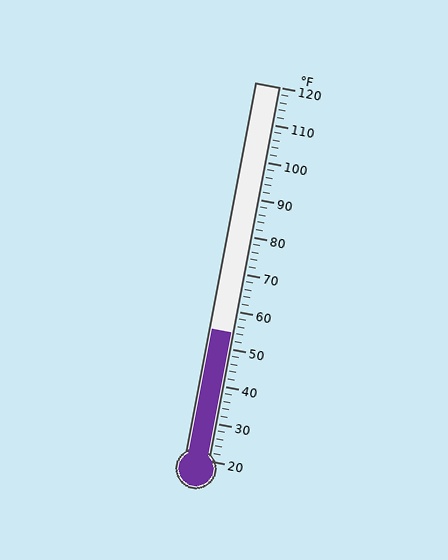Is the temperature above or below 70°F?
The temperature is below 70°F.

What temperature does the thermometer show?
The thermometer shows approximately 54°F.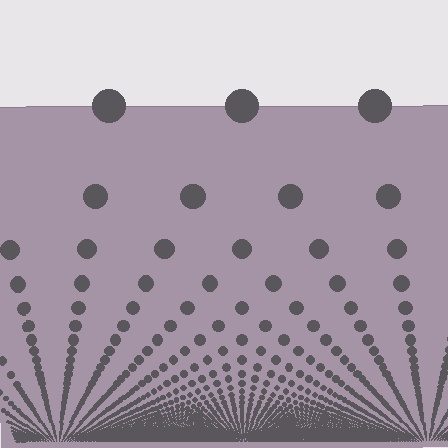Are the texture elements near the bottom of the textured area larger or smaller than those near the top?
Smaller. The gradient is inverted — elements near the bottom are smaller and denser.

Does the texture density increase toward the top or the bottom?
Density increases toward the bottom.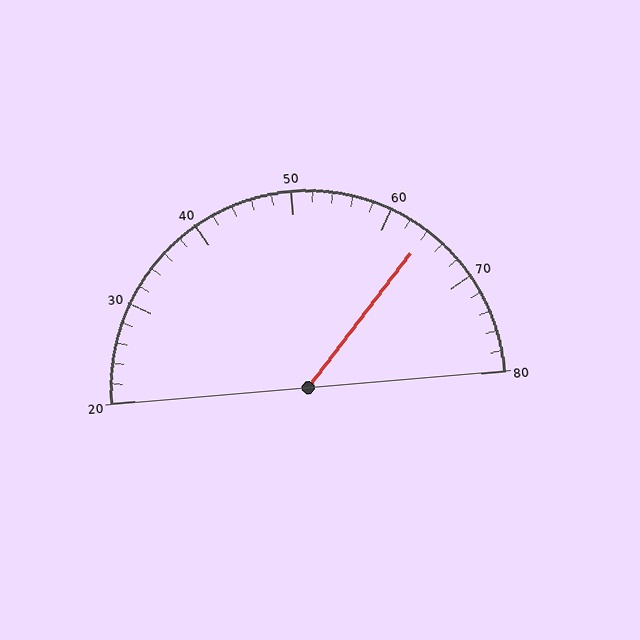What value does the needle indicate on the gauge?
The needle indicates approximately 64.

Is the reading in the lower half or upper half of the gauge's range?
The reading is in the upper half of the range (20 to 80).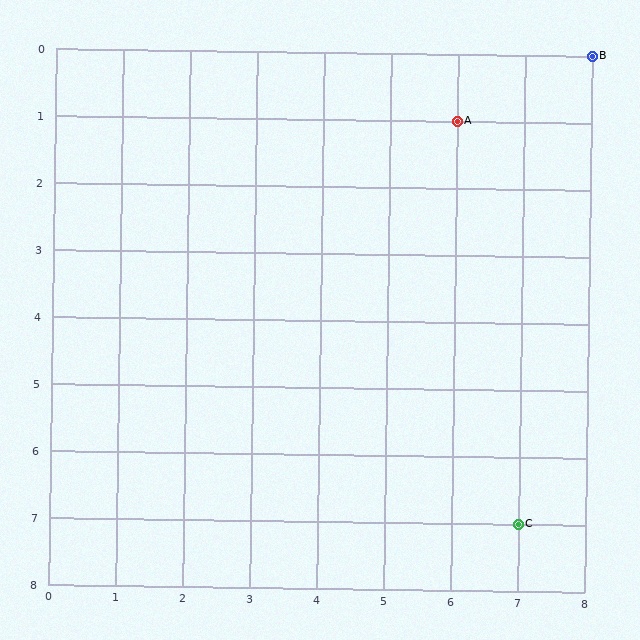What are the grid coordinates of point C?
Point C is at grid coordinates (7, 7).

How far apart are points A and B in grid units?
Points A and B are 2 columns and 1 row apart (about 2.2 grid units diagonally).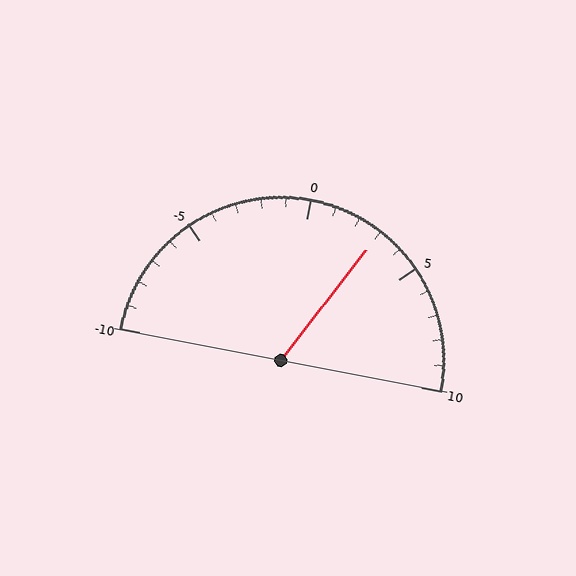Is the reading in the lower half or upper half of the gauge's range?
The reading is in the upper half of the range (-10 to 10).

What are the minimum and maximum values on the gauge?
The gauge ranges from -10 to 10.